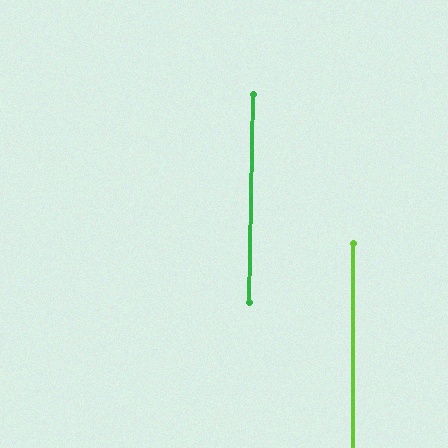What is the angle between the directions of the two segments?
Approximately 1 degree.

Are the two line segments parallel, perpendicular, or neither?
Parallel — their directions differ by only 1.0°.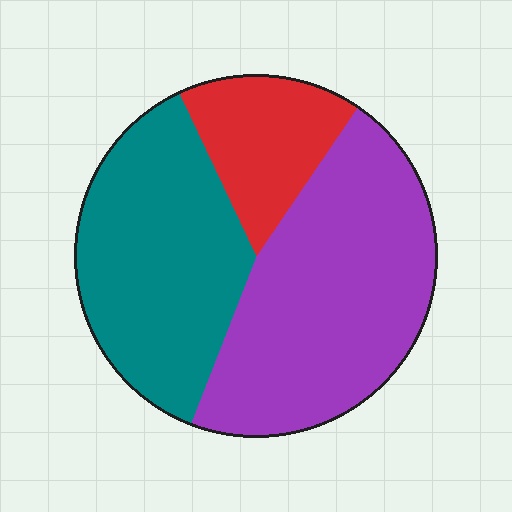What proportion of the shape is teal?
Teal covers about 35% of the shape.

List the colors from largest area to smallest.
From largest to smallest: purple, teal, red.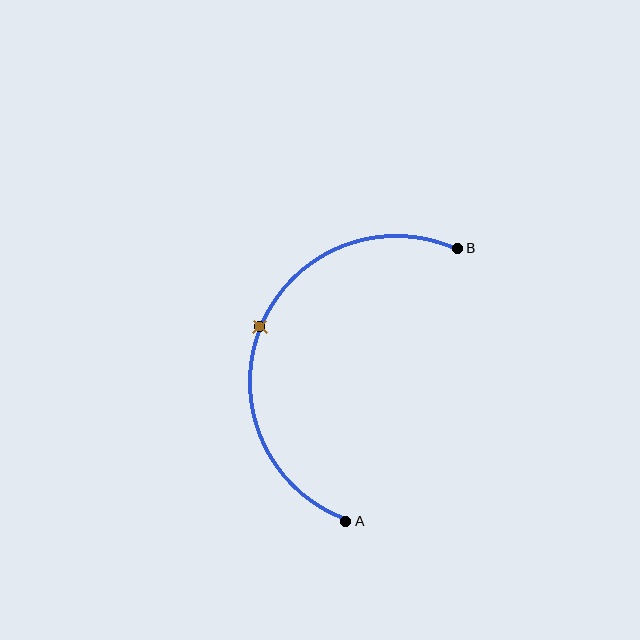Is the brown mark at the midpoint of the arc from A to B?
Yes. The brown mark lies on the arc at equal arc-length from both A and B — it is the arc midpoint.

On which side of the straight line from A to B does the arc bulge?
The arc bulges to the left of the straight line connecting A and B.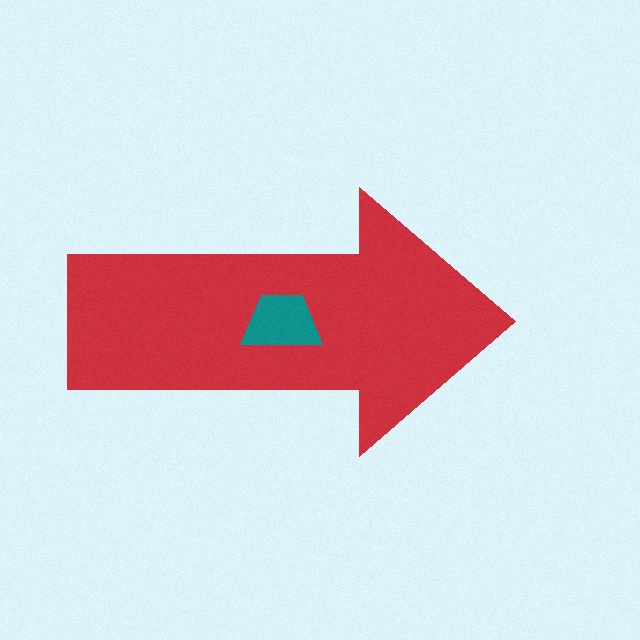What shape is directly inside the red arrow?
The teal trapezoid.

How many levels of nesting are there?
2.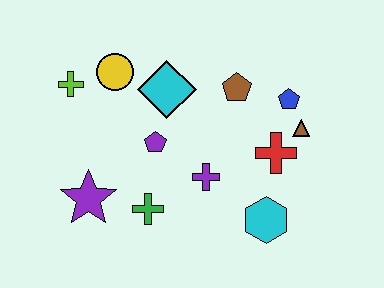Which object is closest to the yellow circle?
The lime cross is closest to the yellow circle.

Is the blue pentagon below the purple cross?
No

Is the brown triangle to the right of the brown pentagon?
Yes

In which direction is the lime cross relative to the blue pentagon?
The lime cross is to the left of the blue pentagon.